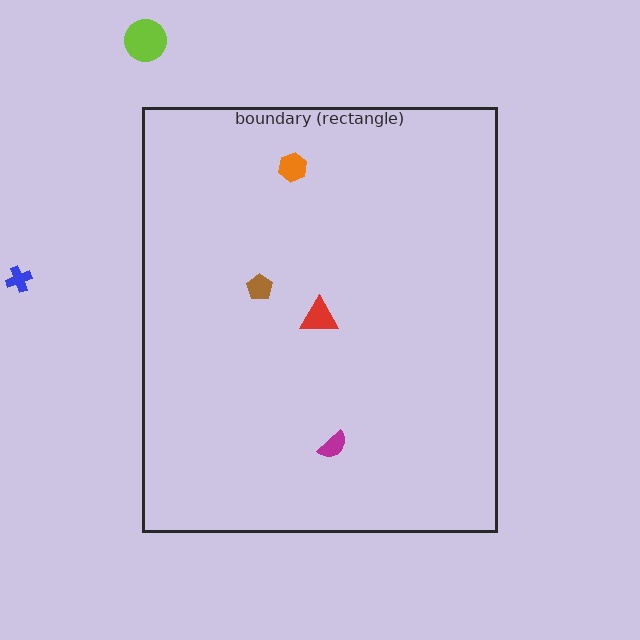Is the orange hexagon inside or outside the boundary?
Inside.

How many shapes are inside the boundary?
4 inside, 2 outside.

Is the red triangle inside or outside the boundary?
Inside.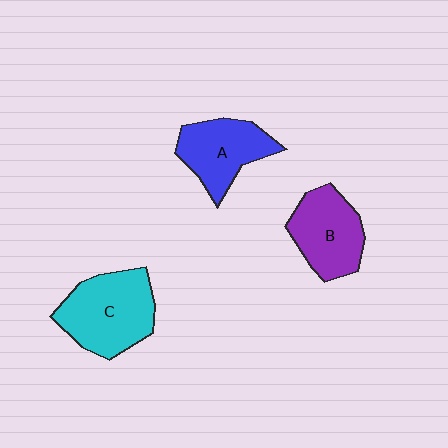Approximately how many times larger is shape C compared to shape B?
Approximately 1.2 times.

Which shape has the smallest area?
Shape A (blue).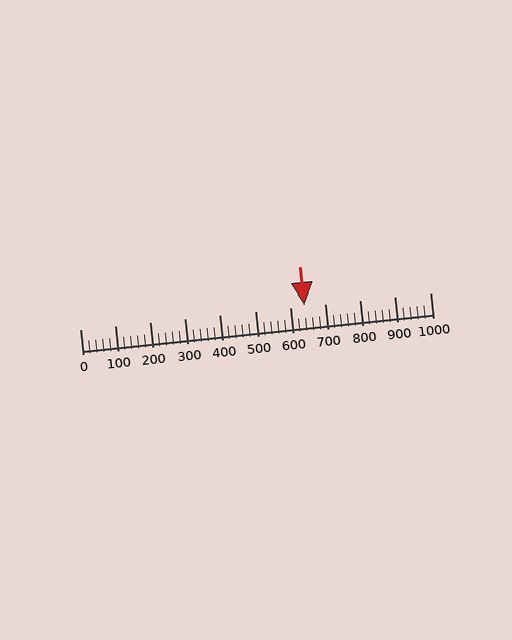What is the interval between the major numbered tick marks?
The major tick marks are spaced 100 units apart.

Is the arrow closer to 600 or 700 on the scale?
The arrow is closer to 600.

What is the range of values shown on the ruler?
The ruler shows values from 0 to 1000.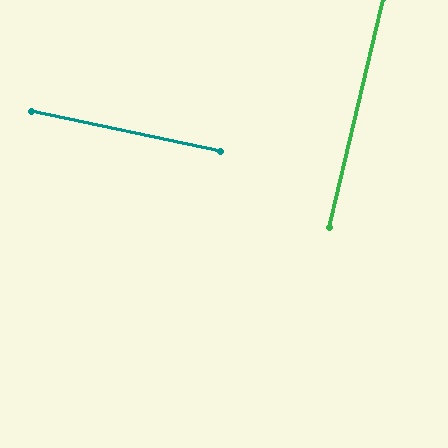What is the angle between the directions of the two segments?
Approximately 89 degrees.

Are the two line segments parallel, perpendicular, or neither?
Perpendicular — they meet at approximately 89°.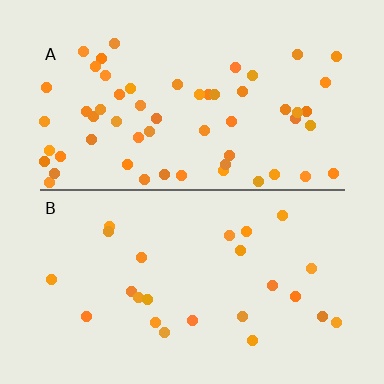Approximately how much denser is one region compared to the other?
Approximately 2.4× — region A over region B.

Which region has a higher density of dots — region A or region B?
A (the top).